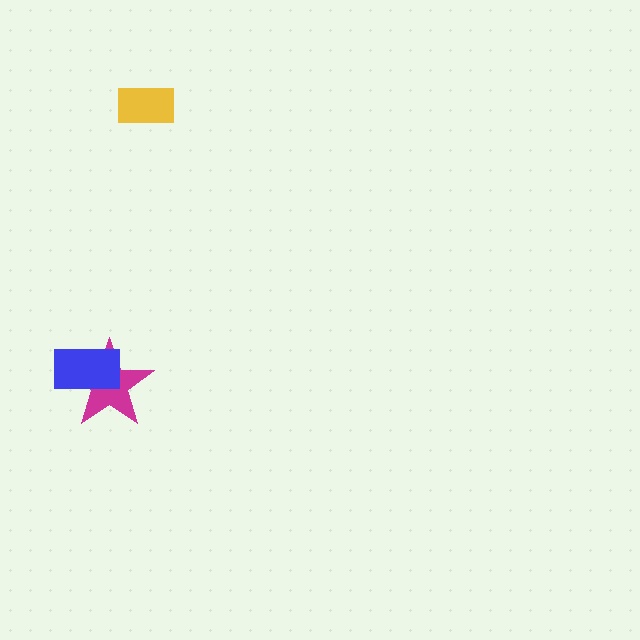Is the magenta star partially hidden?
Yes, it is partially covered by another shape.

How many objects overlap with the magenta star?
1 object overlaps with the magenta star.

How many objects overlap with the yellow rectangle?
0 objects overlap with the yellow rectangle.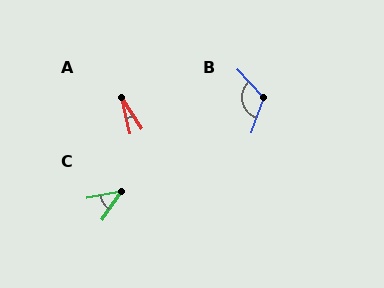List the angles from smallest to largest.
A (20°), C (44°), B (119°).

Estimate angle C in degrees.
Approximately 44 degrees.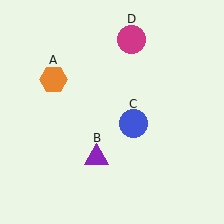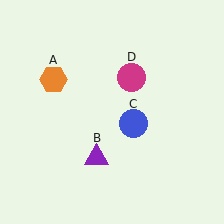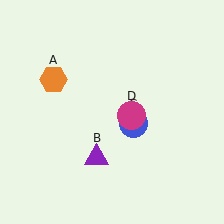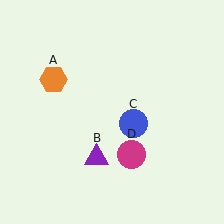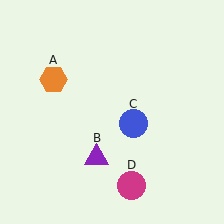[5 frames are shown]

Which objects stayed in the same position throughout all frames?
Orange hexagon (object A) and purple triangle (object B) and blue circle (object C) remained stationary.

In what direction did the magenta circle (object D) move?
The magenta circle (object D) moved down.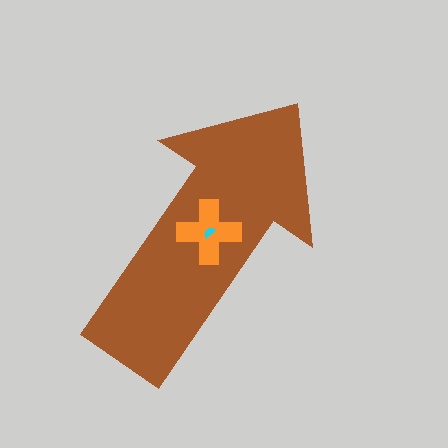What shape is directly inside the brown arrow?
The orange cross.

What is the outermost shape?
The brown arrow.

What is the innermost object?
The cyan semicircle.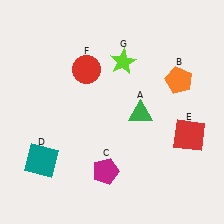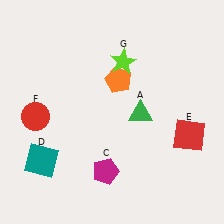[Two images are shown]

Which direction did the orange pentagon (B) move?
The orange pentagon (B) moved left.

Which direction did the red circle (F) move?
The red circle (F) moved left.